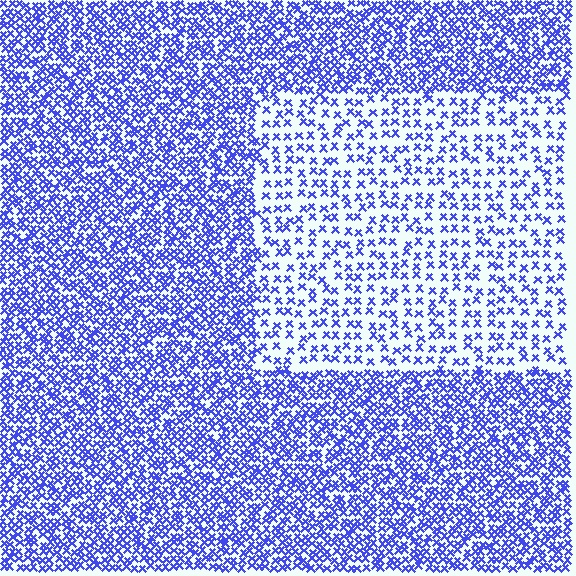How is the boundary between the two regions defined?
The boundary is defined by a change in element density (approximately 2.3x ratio). All elements are the same color, size, and shape.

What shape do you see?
I see a rectangle.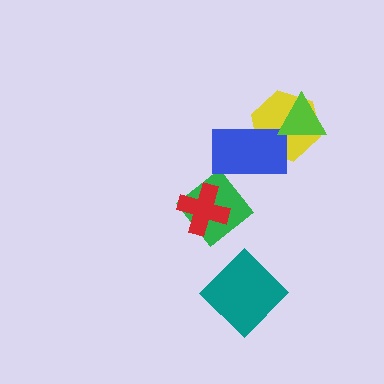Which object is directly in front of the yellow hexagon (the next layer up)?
The blue rectangle is directly in front of the yellow hexagon.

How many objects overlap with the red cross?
1 object overlaps with the red cross.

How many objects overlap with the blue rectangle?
1 object overlaps with the blue rectangle.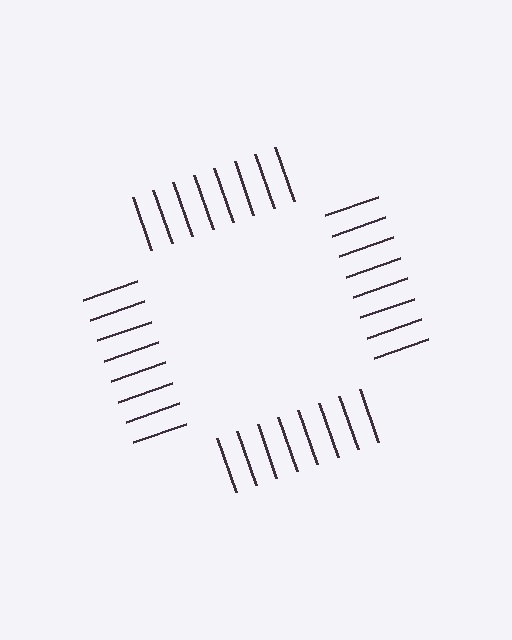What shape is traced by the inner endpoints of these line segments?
An illusory square — the line segments terminate on its edges but no continuous stroke is drawn.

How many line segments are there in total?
32 — 8 along each of the 4 edges.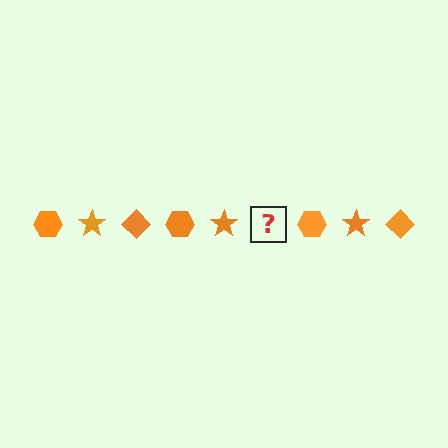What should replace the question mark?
The question mark should be replaced with an orange diamond.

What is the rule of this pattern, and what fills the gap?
The rule is that the pattern cycles through hexagon, star, diamond shapes in orange. The gap should be filled with an orange diamond.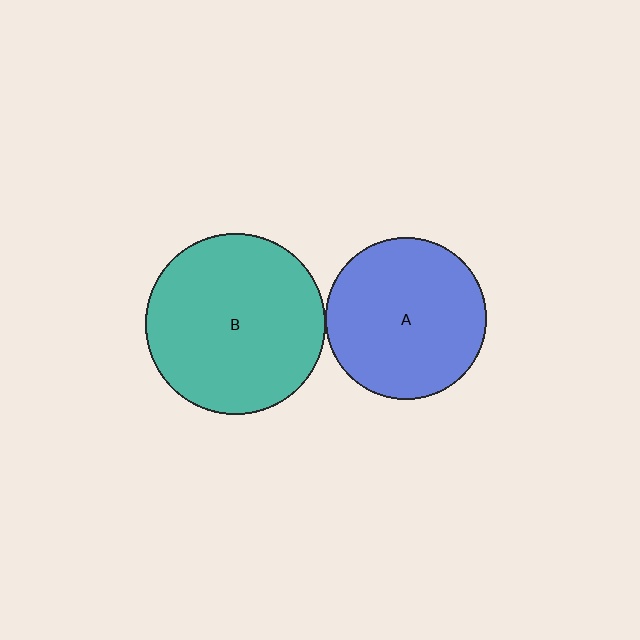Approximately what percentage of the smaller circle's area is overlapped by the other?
Approximately 5%.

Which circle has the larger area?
Circle B (teal).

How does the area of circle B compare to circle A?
Approximately 1.3 times.